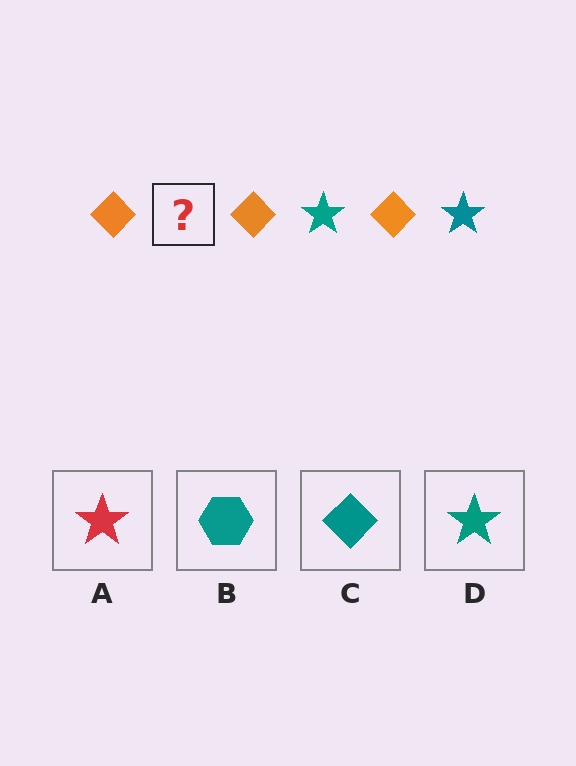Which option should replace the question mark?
Option D.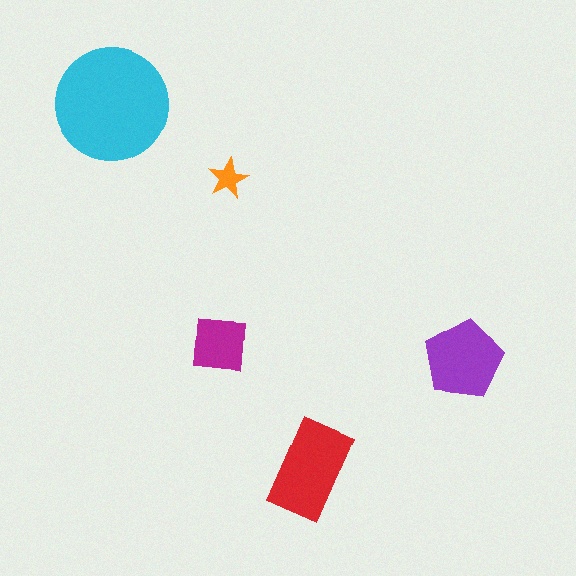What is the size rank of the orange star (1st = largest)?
5th.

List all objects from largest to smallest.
The cyan circle, the red rectangle, the purple pentagon, the magenta square, the orange star.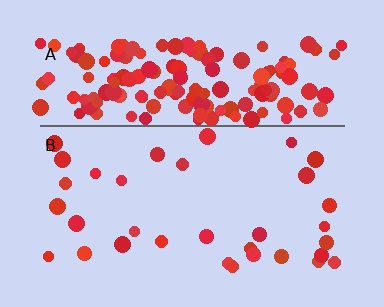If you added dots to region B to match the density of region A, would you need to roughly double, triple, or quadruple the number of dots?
Approximately quadruple.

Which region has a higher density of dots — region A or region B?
A (the top).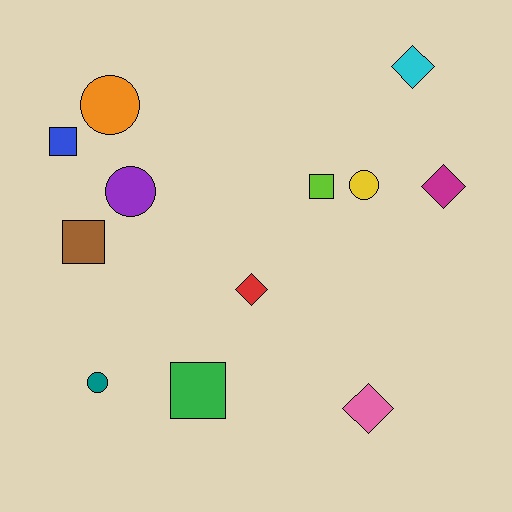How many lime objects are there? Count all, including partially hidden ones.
There is 1 lime object.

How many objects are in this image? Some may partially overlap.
There are 12 objects.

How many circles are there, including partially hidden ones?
There are 4 circles.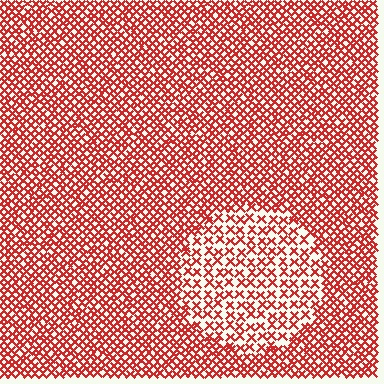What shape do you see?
I see a circle.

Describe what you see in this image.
The image contains small red elements arranged at two different densities. A circle-shaped region is visible where the elements are less densely packed than the surrounding area.